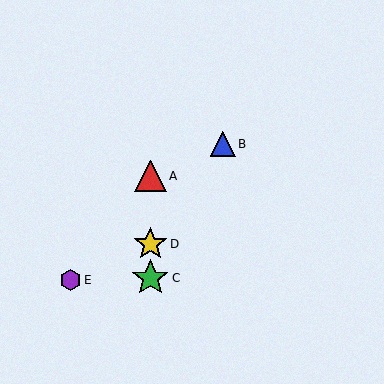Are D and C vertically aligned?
Yes, both are at x≈150.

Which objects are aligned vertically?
Objects A, C, D are aligned vertically.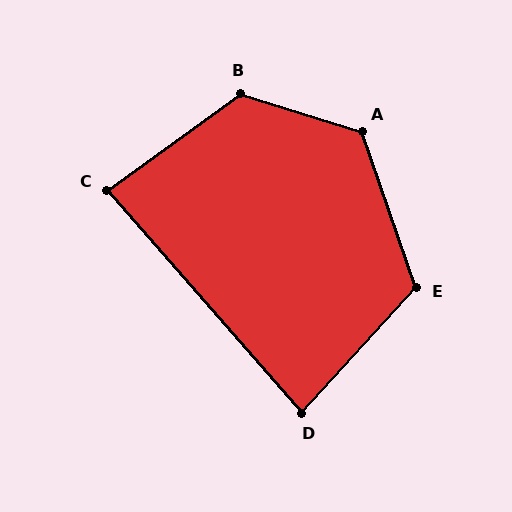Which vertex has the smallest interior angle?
D, at approximately 84 degrees.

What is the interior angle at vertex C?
Approximately 85 degrees (acute).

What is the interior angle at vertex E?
Approximately 118 degrees (obtuse).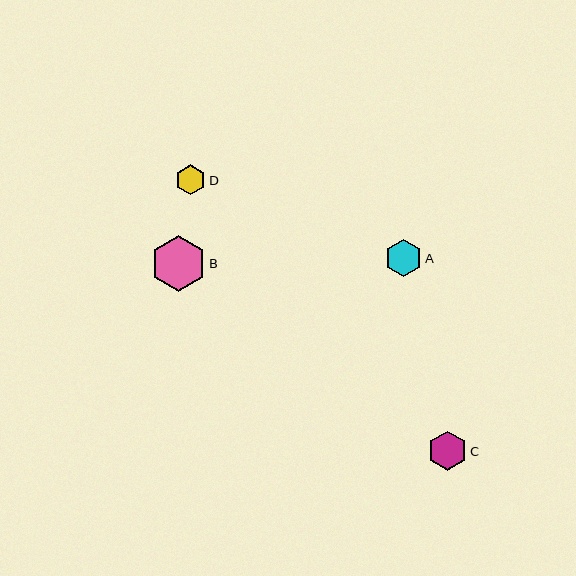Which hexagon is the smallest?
Hexagon D is the smallest with a size of approximately 30 pixels.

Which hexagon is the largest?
Hexagon B is the largest with a size of approximately 56 pixels.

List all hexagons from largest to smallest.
From largest to smallest: B, C, A, D.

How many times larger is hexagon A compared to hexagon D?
Hexagon A is approximately 1.2 times the size of hexagon D.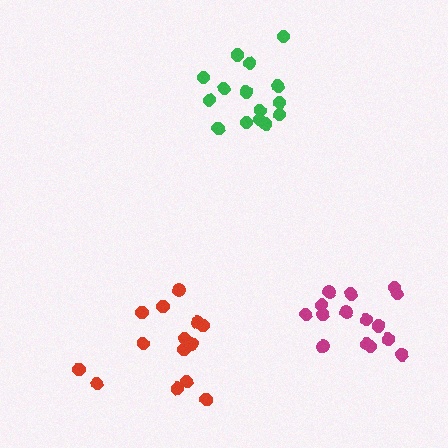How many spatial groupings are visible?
There are 3 spatial groupings.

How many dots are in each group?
Group 1: 14 dots, Group 2: 15 dots, Group 3: 15 dots (44 total).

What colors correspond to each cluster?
The clusters are colored: red, green, magenta.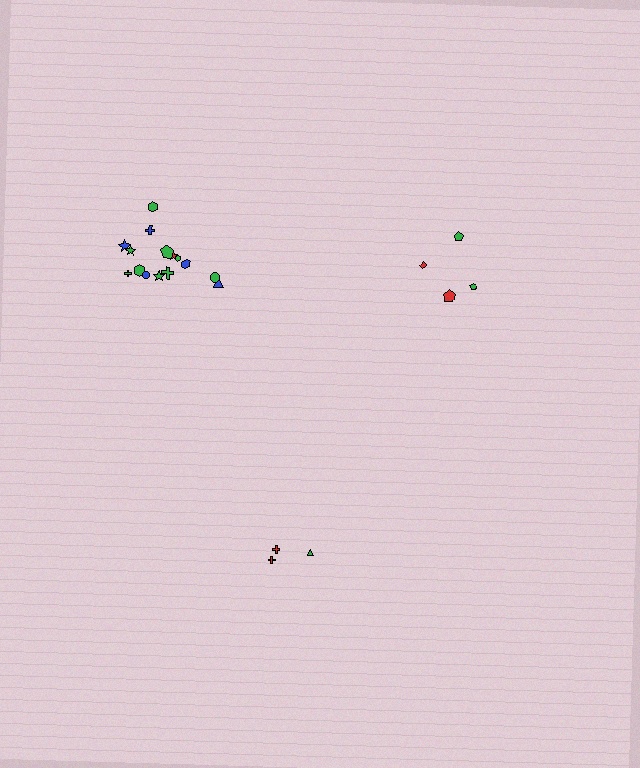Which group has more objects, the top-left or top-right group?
The top-left group.